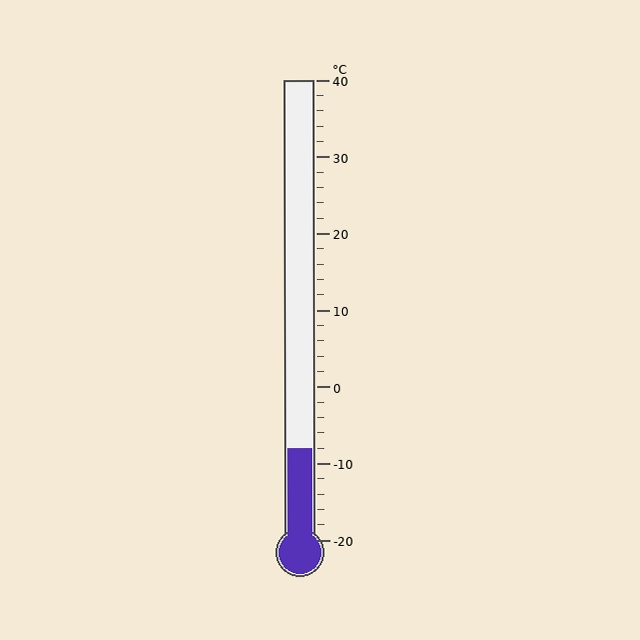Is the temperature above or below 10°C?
The temperature is below 10°C.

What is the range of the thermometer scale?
The thermometer scale ranges from -20°C to 40°C.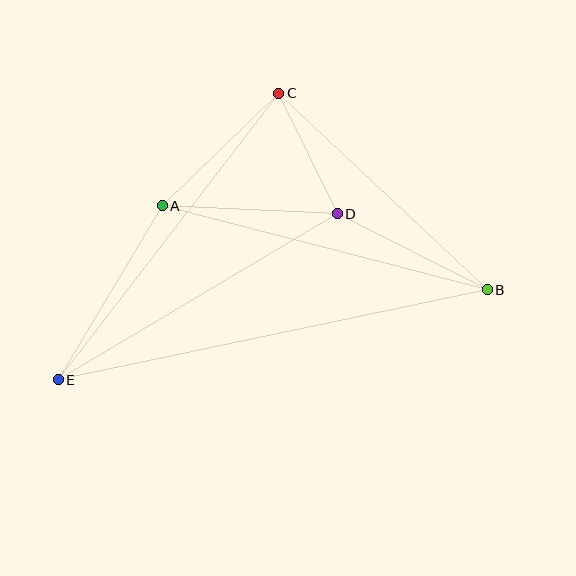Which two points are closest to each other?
Points C and D are closest to each other.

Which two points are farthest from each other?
Points B and E are farthest from each other.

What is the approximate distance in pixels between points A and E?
The distance between A and E is approximately 203 pixels.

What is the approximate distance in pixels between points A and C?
The distance between A and C is approximately 162 pixels.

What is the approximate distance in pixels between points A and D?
The distance between A and D is approximately 175 pixels.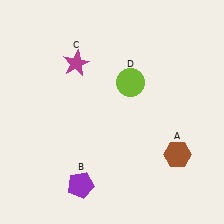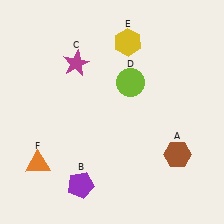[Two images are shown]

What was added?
A yellow hexagon (E), an orange triangle (F) were added in Image 2.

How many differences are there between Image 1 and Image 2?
There are 2 differences between the two images.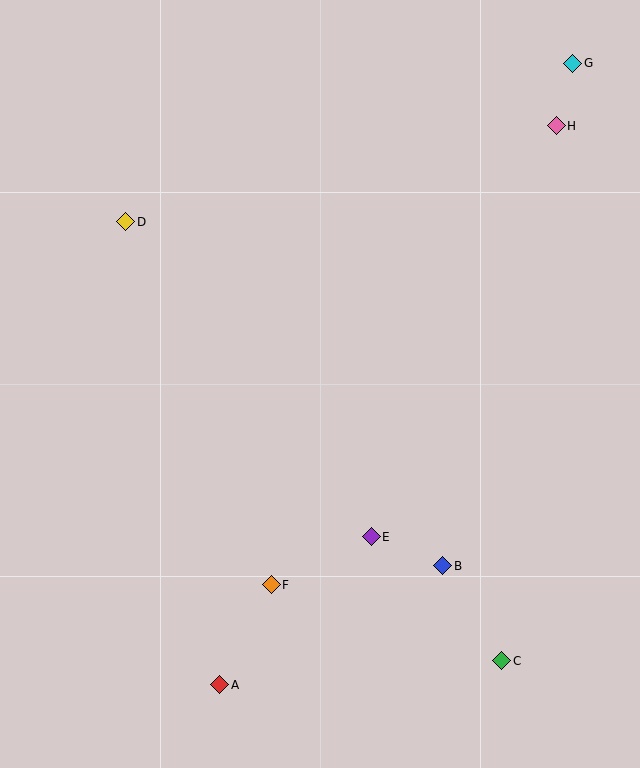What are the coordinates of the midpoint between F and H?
The midpoint between F and H is at (414, 355).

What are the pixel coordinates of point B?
Point B is at (443, 566).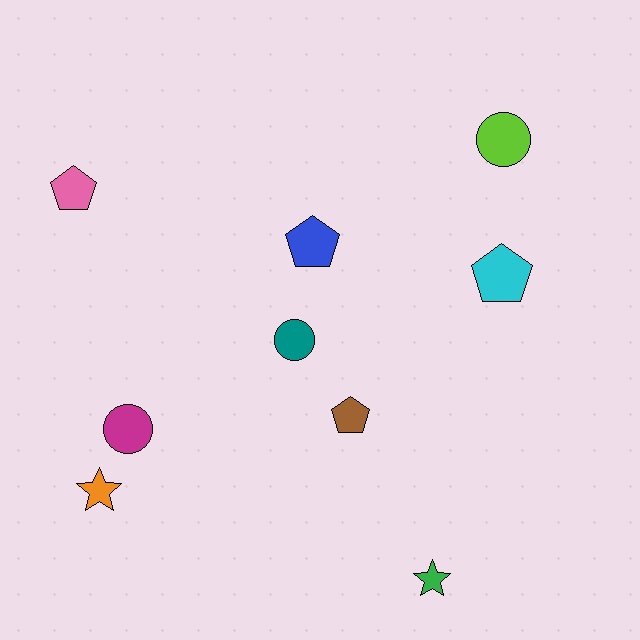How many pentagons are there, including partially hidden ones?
There are 4 pentagons.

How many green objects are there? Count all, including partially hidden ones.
There is 1 green object.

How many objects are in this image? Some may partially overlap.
There are 9 objects.